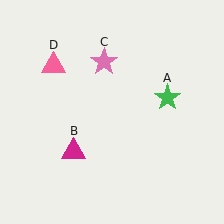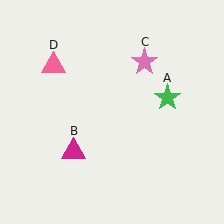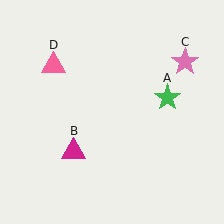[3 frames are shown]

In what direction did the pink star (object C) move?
The pink star (object C) moved right.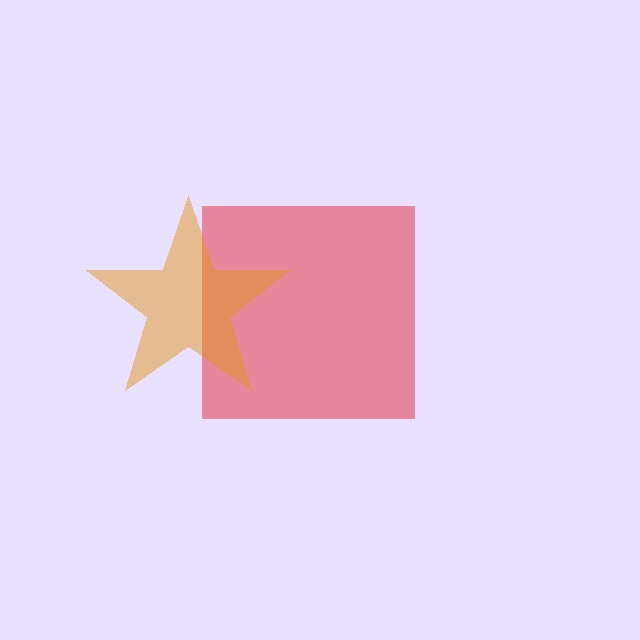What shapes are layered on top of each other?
The layered shapes are: a red square, an orange star.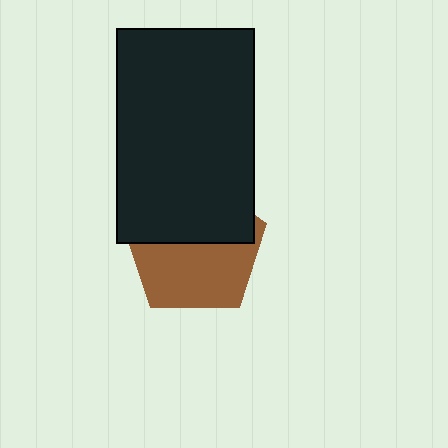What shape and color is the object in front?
The object in front is a black rectangle.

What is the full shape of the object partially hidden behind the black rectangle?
The partially hidden object is a brown pentagon.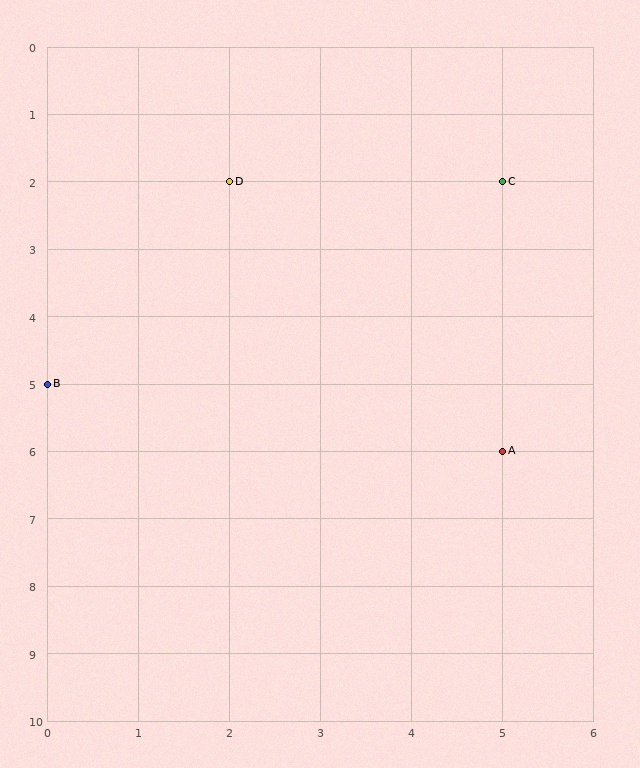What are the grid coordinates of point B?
Point B is at grid coordinates (0, 5).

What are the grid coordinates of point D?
Point D is at grid coordinates (2, 2).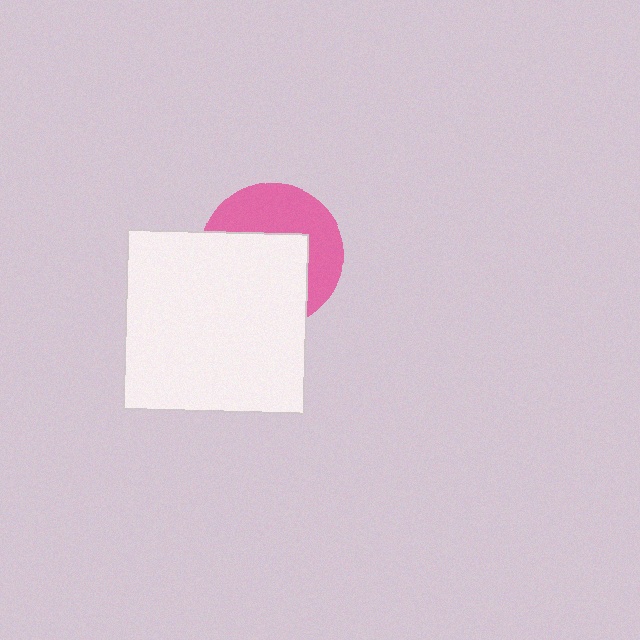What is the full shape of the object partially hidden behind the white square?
The partially hidden object is a pink circle.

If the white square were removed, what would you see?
You would see the complete pink circle.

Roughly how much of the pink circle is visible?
A small part of it is visible (roughly 44%).